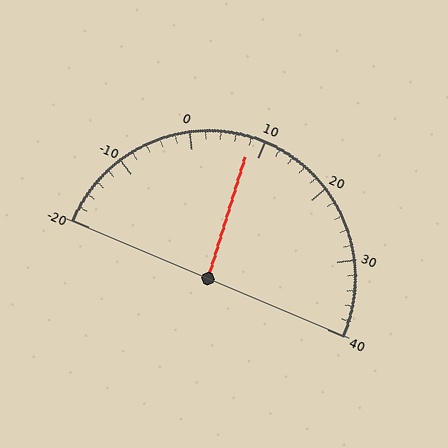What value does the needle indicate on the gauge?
The needle indicates approximately 8.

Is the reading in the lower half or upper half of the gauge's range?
The reading is in the lower half of the range (-20 to 40).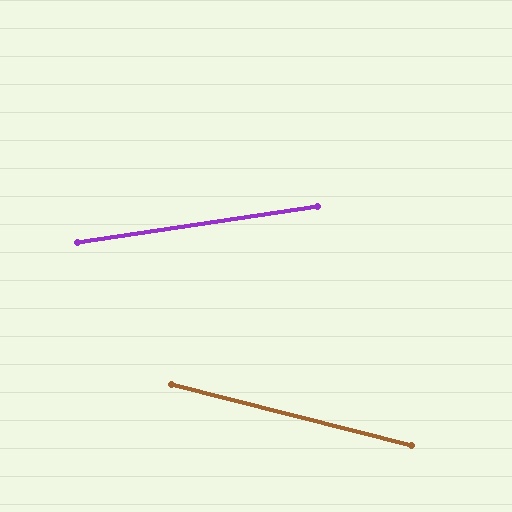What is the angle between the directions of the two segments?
Approximately 23 degrees.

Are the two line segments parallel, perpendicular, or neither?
Neither parallel nor perpendicular — they differ by about 23°.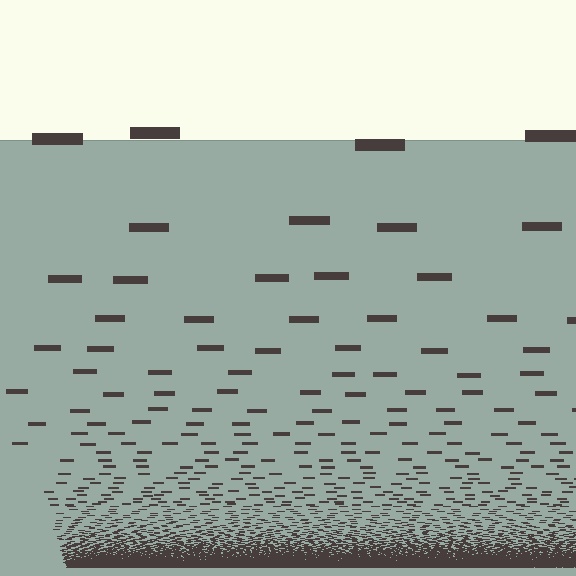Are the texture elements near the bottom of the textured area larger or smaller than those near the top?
Smaller. The gradient is inverted — elements near the bottom are smaller and denser.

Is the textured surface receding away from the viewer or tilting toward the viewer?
The surface appears to tilt toward the viewer. Texture elements get larger and sparser toward the top.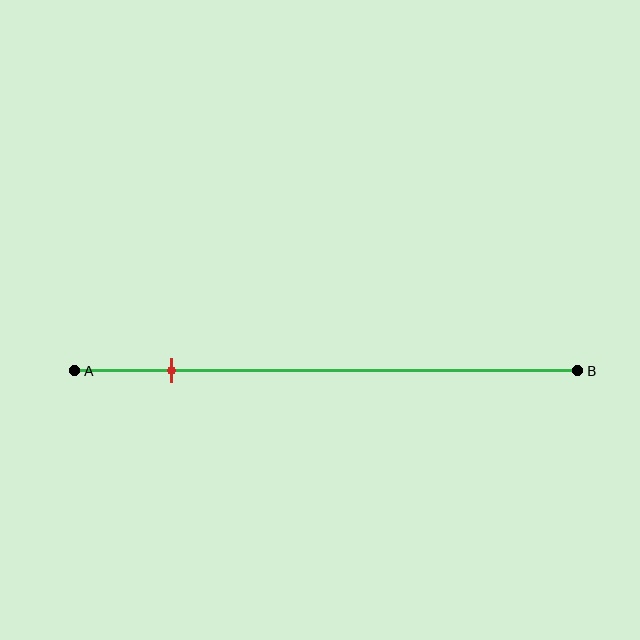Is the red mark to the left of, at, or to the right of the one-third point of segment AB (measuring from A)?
The red mark is to the left of the one-third point of segment AB.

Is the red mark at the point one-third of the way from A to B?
No, the mark is at about 20% from A, not at the 33% one-third point.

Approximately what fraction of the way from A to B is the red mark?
The red mark is approximately 20% of the way from A to B.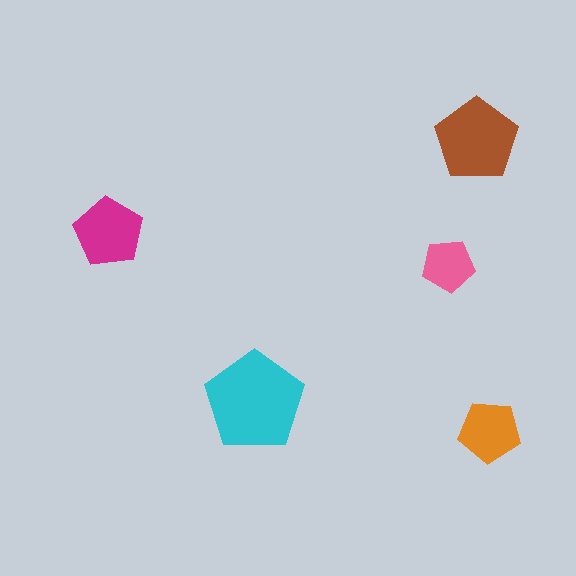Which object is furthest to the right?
The orange pentagon is rightmost.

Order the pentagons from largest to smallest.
the cyan one, the brown one, the magenta one, the orange one, the pink one.